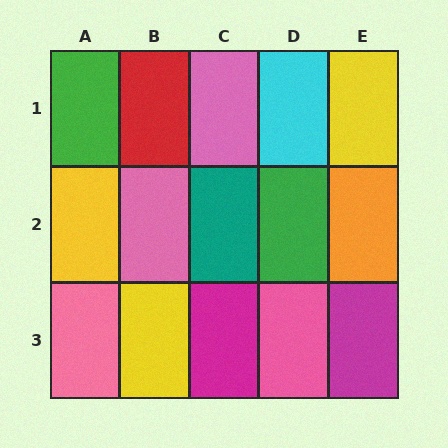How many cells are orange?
1 cell is orange.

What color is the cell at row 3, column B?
Yellow.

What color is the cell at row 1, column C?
Pink.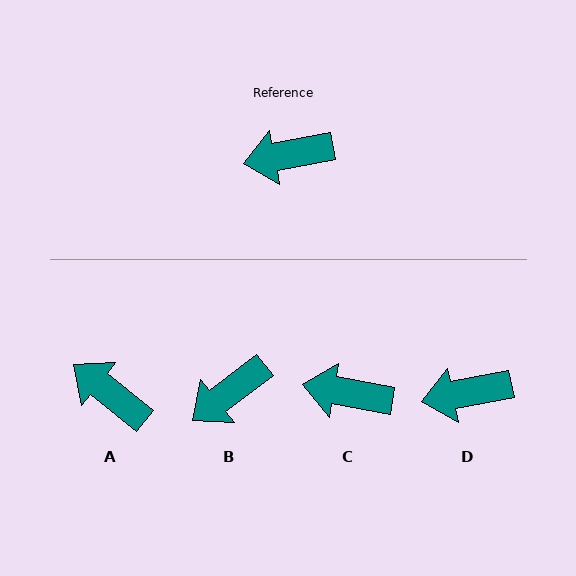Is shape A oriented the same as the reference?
No, it is off by about 50 degrees.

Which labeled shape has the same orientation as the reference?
D.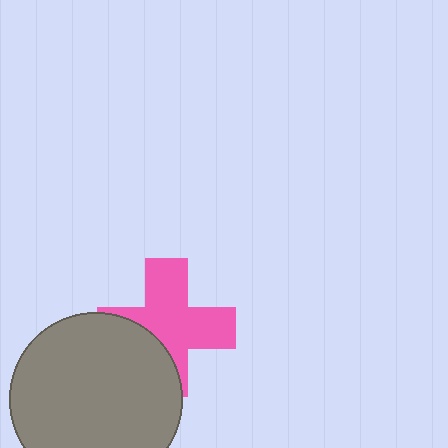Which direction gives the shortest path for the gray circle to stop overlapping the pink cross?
Moving toward the lower-left gives the shortest separation.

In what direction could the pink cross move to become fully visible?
The pink cross could move toward the upper-right. That would shift it out from behind the gray circle entirely.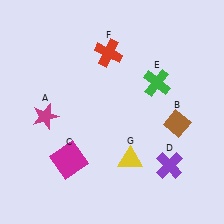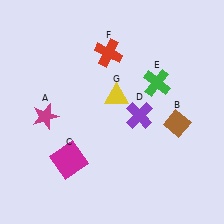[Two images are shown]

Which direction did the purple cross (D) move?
The purple cross (D) moved up.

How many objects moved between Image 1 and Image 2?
2 objects moved between the two images.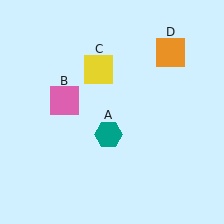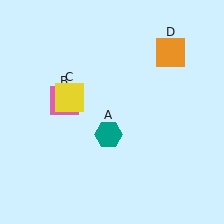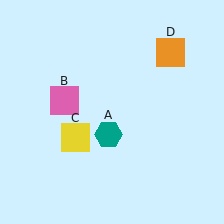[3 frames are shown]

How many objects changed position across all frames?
1 object changed position: yellow square (object C).